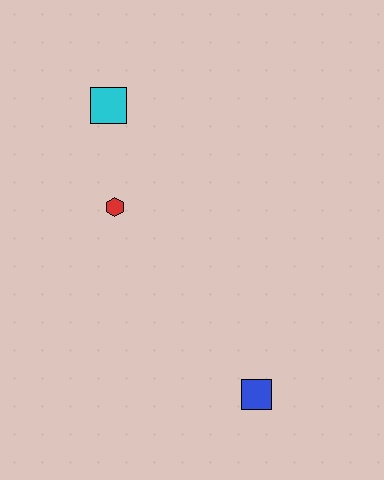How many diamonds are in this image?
There are no diamonds.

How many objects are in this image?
There are 3 objects.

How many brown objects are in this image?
There are no brown objects.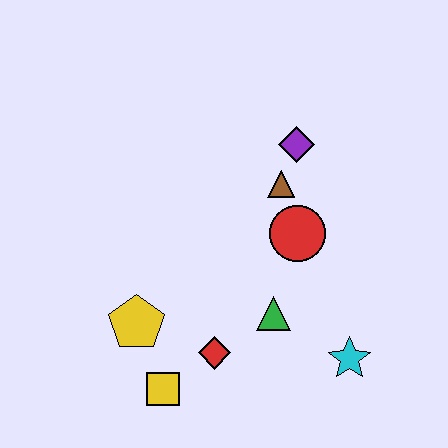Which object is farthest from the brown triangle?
The yellow square is farthest from the brown triangle.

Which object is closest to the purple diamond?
The brown triangle is closest to the purple diamond.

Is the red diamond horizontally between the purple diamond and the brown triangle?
No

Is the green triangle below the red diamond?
No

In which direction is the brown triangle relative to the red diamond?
The brown triangle is above the red diamond.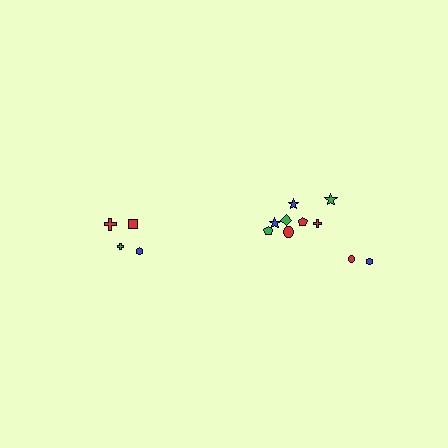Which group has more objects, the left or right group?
The right group.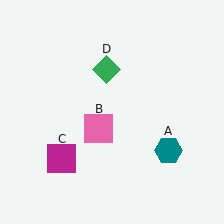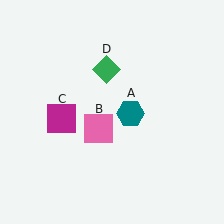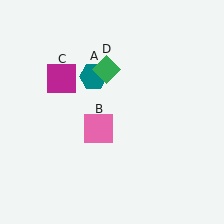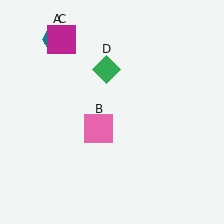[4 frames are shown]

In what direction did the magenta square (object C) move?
The magenta square (object C) moved up.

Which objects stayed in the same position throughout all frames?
Pink square (object B) and green diamond (object D) remained stationary.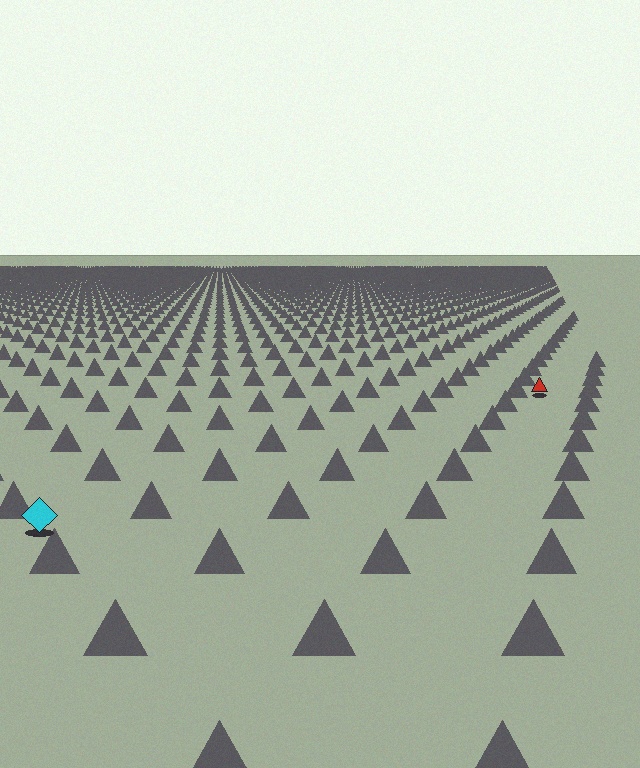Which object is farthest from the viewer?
The red triangle is farthest from the viewer. It appears smaller and the ground texture around it is denser.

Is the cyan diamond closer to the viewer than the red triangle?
Yes. The cyan diamond is closer — you can tell from the texture gradient: the ground texture is coarser near it.